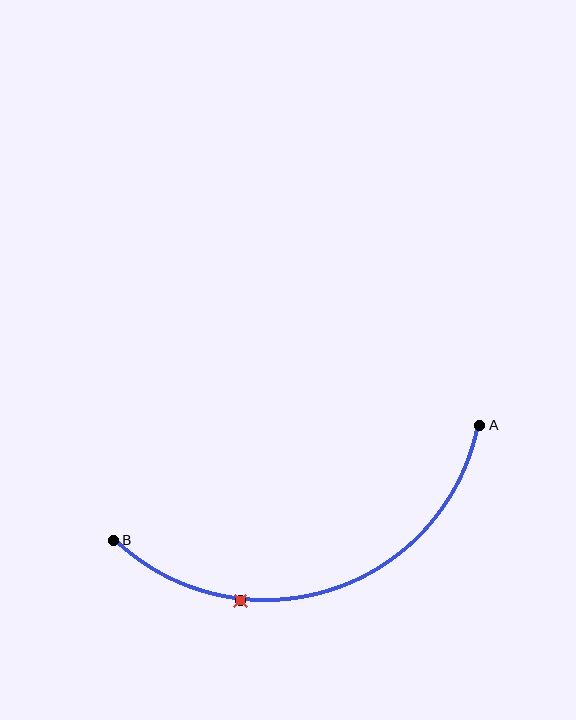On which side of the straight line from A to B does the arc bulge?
The arc bulges below the straight line connecting A and B.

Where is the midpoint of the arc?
The arc midpoint is the point on the curve farthest from the straight line joining A and B. It sits below that line.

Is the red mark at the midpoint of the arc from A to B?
No. The red mark lies on the arc but is closer to endpoint B. The arc midpoint would be at the point on the curve equidistant along the arc from both A and B.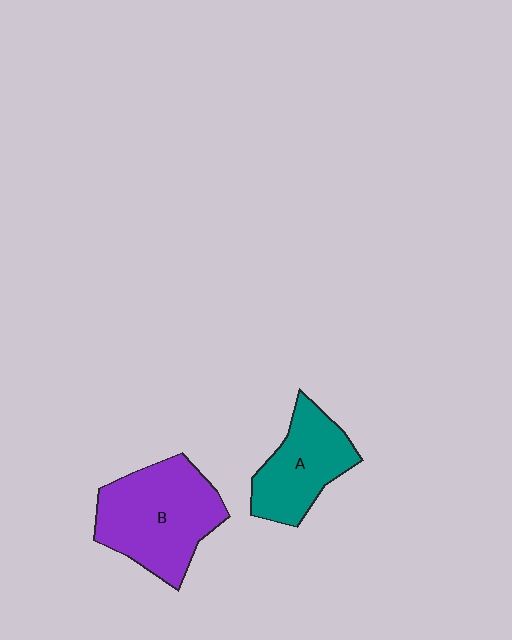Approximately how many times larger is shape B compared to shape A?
Approximately 1.4 times.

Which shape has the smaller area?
Shape A (teal).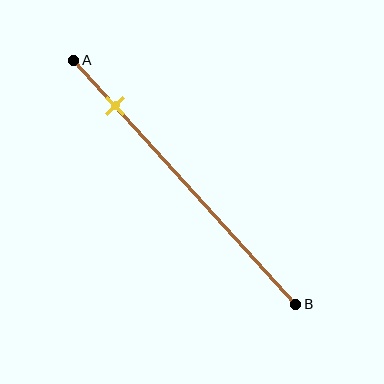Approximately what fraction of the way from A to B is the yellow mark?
The yellow mark is approximately 20% of the way from A to B.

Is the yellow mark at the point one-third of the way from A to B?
No, the mark is at about 20% from A, not at the 33% one-third point.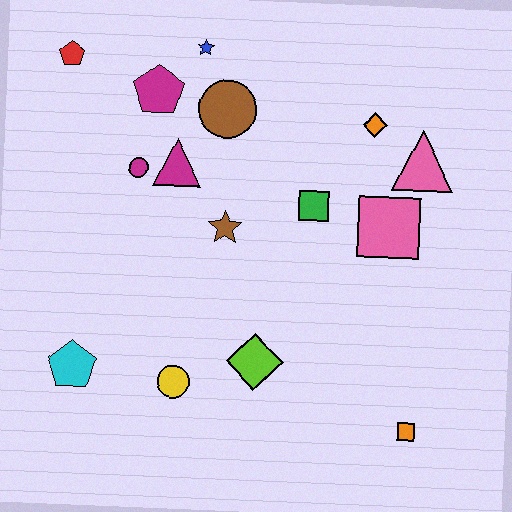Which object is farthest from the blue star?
The orange square is farthest from the blue star.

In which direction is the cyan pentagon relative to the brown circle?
The cyan pentagon is below the brown circle.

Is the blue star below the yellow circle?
No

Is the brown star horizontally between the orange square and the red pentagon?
Yes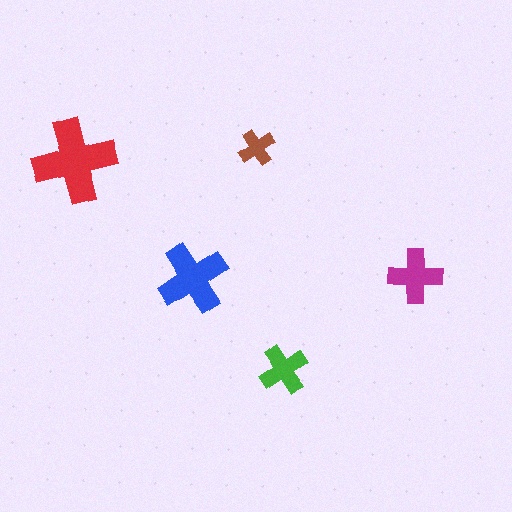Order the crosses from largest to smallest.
the red one, the blue one, the magenta one, the green one, the brown one.